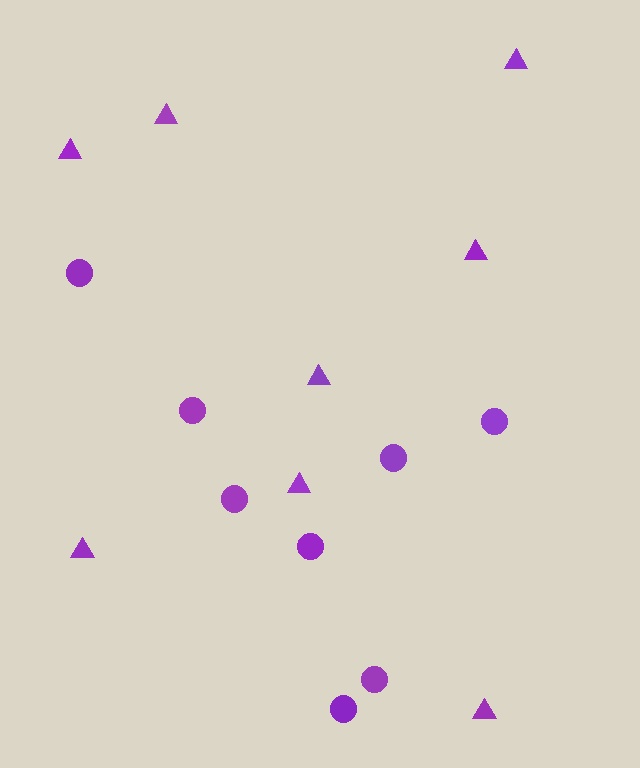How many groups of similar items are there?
There are 2 groups: one group of triangles (8) and one group of circles (8).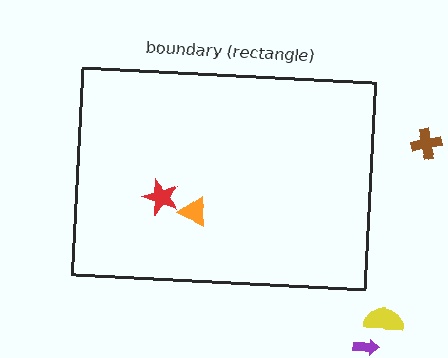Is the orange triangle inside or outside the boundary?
Inside.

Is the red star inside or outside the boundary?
Inside.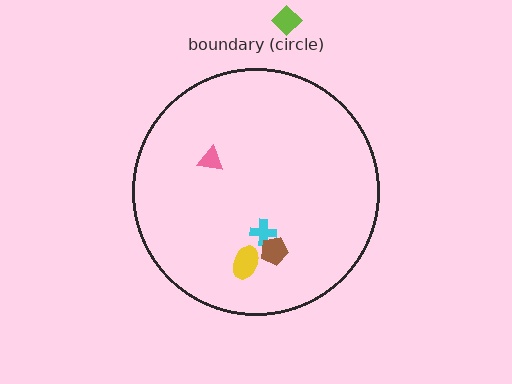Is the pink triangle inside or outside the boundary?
Inside.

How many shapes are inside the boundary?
4 inside, 1 outside.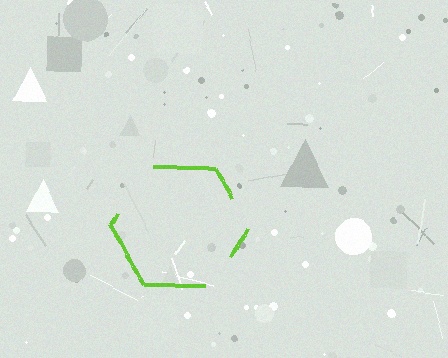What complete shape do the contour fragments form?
The contour fragments form a hexagon.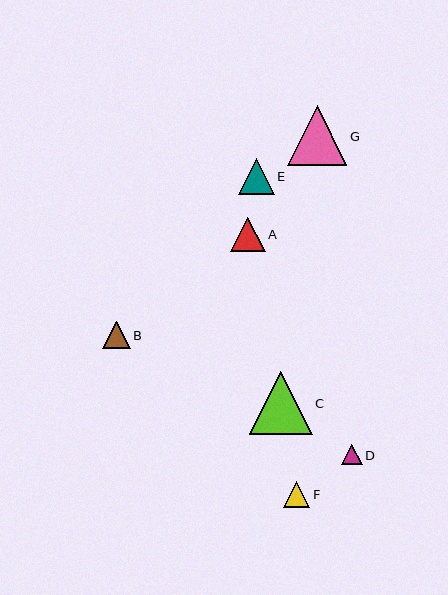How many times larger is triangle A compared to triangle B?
Triangle A is approximately 1.3 times the size of triangle B.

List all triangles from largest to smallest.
From largest to smallest: C, G, E, A, B, F, D.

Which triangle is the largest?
Triangle C is the largest with a size of approximately 63 pixels.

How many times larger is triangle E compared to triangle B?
Triangle E is approximately 1.3 times the size of triangle B.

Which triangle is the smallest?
Triangle D is the smallest with a size of approximately 20 pixels.